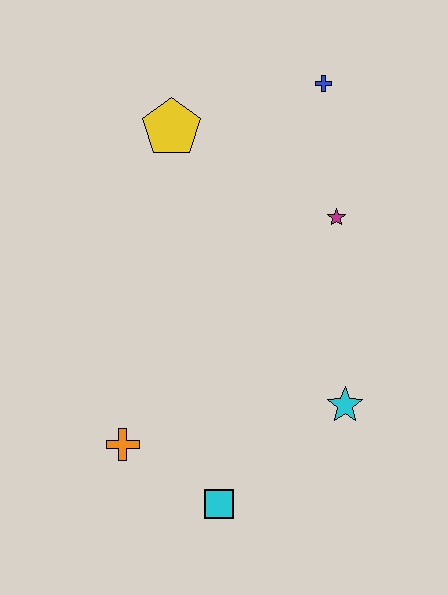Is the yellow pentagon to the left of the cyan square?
Yes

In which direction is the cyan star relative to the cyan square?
The cyan star is to the right of the cyan square.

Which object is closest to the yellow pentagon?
The blue cross is closest to the yellow pentagon.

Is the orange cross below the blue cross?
Yes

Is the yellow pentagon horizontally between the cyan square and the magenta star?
No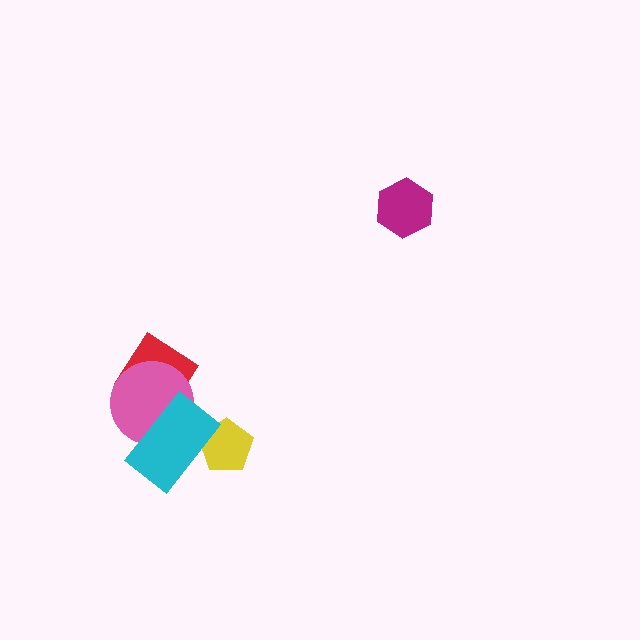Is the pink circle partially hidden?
Yes, it is partially covered by another shape.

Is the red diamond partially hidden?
Yes, it is partially covered by another shape.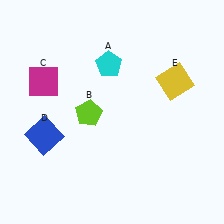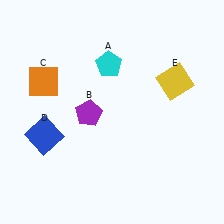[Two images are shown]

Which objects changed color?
B changed from lime to purple. C changed from magenta to orange.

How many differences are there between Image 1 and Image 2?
There are 2 differences between the two images.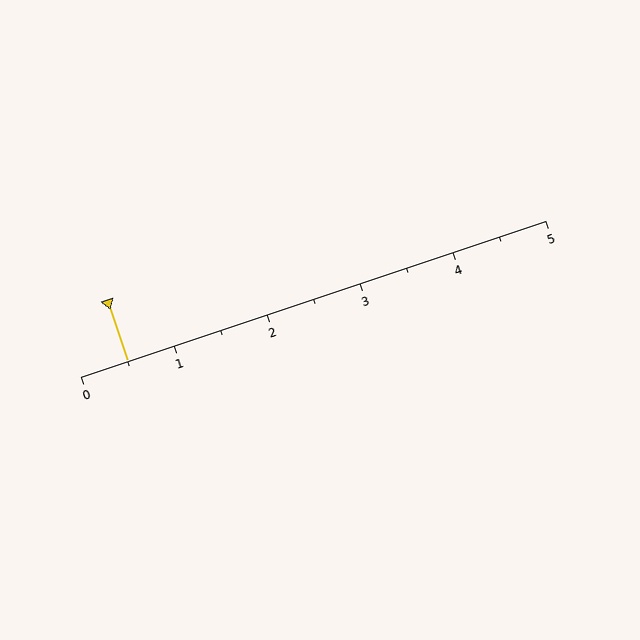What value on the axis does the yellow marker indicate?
The marker indicates approximately 0.5.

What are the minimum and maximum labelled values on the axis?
The axis runs from 0 to 5.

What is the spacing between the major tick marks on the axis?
The major ticks are spaced 1 apart.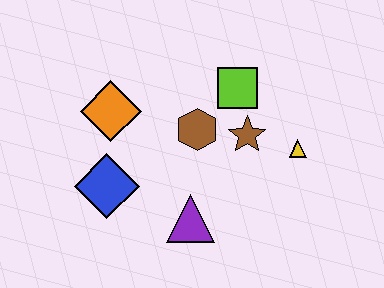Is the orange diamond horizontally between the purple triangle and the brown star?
No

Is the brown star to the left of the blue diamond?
No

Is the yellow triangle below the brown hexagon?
Yes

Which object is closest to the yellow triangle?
The brown star is closest to the yellow triangle.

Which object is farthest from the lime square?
The blue diamond is farthest from the lime square.